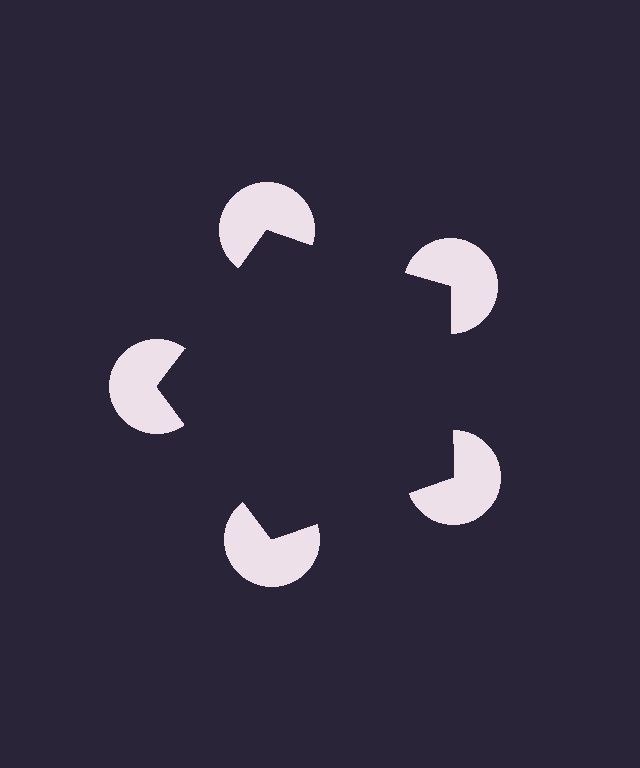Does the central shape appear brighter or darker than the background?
It typically appears slightly darker than the background, even though no actual brightness change is drawn.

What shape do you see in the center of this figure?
An illusory pentagon — its edges are inferred from the aligned wedge cuts in the pac-man discs, not physically drawn.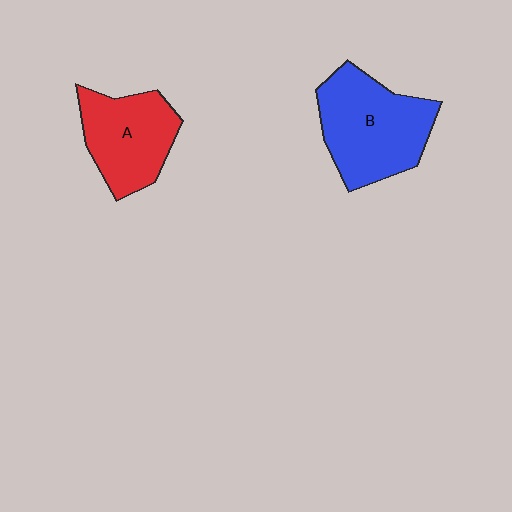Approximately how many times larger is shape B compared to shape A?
Approximately 1.3 times.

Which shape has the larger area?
Shape B (blue).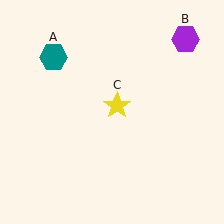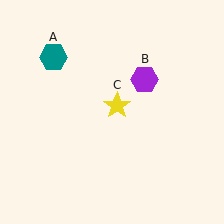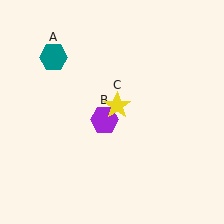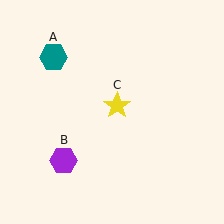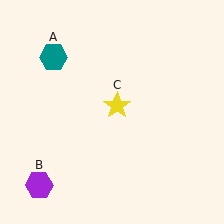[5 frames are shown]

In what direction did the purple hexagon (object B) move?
The purple hexagon (object B) moved down and to the left.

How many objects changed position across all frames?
1 object changed position: purple hexagon (object B).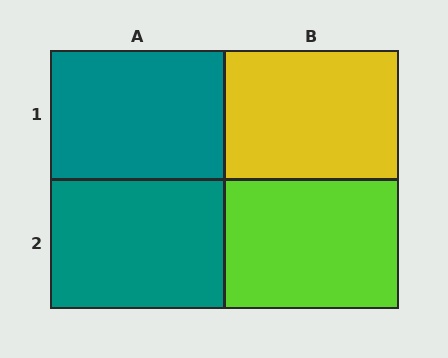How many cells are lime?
1 cell is lime.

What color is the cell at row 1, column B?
Yellow.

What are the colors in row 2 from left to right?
Teal, lime.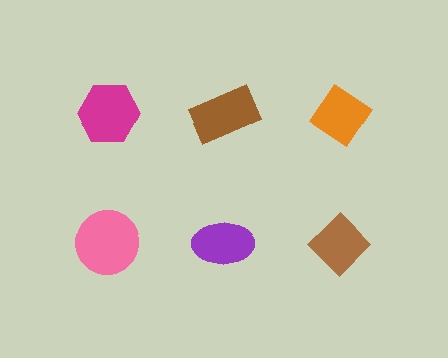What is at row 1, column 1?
A magenta hexagon.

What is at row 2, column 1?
A pink circle.